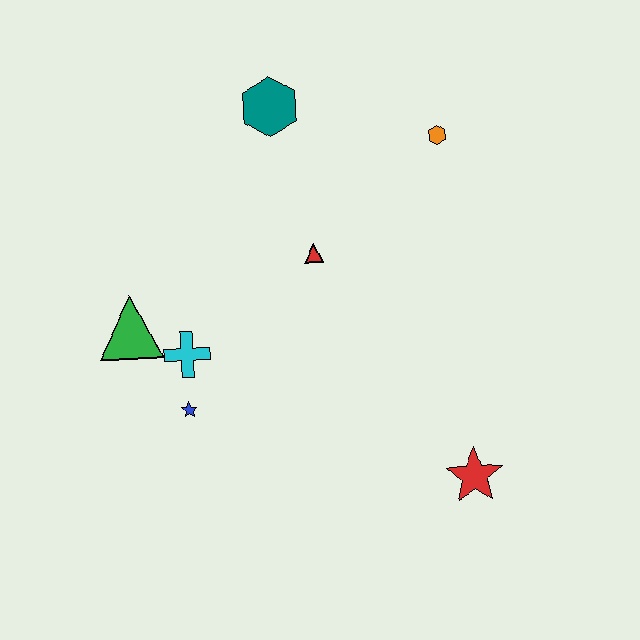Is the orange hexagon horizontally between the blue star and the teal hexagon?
No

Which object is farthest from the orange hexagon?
The blue star is farthest from the orange hexagon.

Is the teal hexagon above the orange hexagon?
Yes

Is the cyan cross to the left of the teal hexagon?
Yes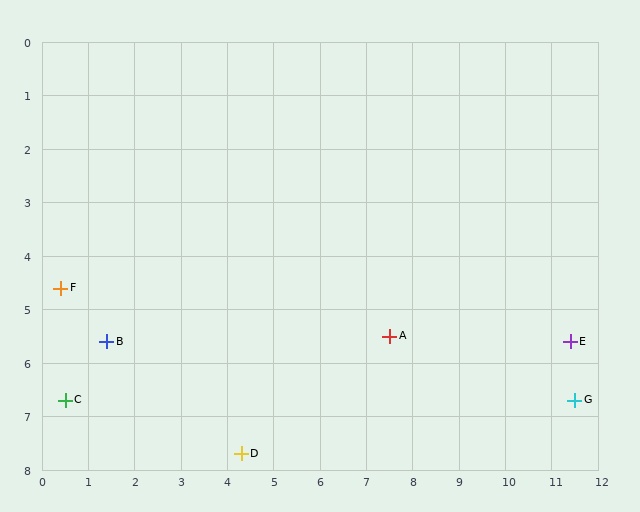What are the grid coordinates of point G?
Point G is at approximately (11.5, 6.7).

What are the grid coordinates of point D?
Point D is at approximately (4.3, 7.7).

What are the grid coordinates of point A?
Point A is at approximately (7.5, 5.5).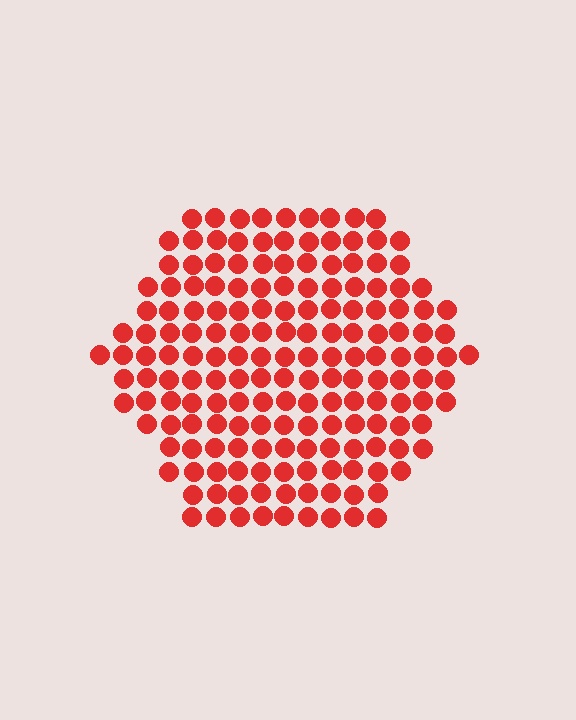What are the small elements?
The small elements are circles.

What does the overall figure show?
The overall figure shows a hexagon.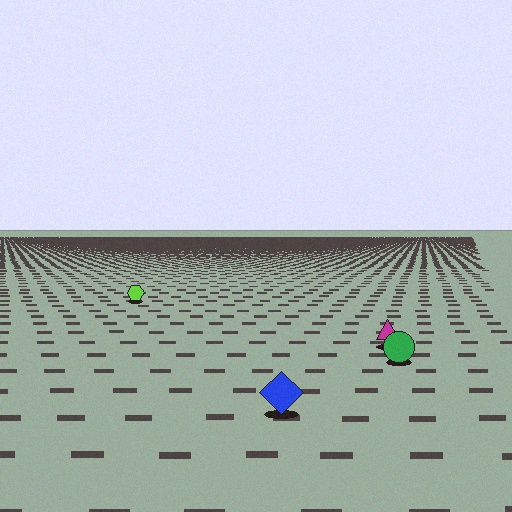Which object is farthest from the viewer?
The lime hexagon is farthest from the viewer. It appears smaller and the ground texture around it is denser.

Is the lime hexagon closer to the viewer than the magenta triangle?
No. The magenta triangle is closer — you can tell from the texture gradient: the ground texture is coarser near it.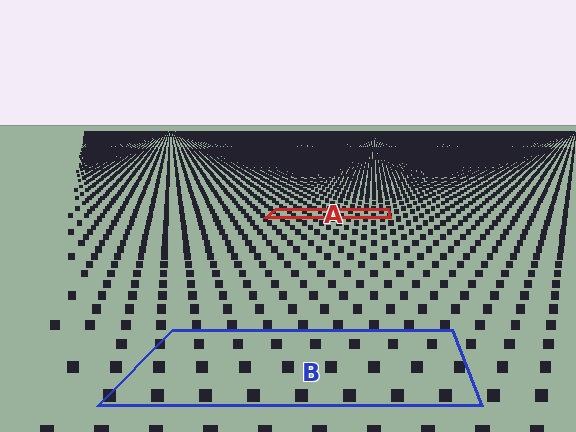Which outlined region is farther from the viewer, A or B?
Region A is farther from the viewer — the texture elements inside it appear smaller and more densely packed.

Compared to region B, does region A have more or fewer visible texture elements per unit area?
Region A has more texture elements per unit area — they are packed more densely because it is farther away.